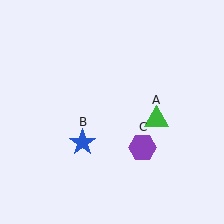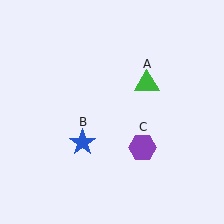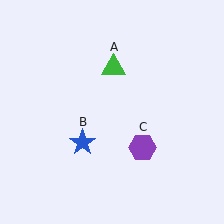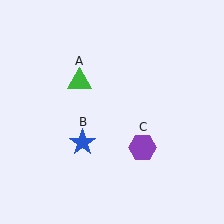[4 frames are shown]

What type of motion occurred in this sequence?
The green triangle (object A) rotated counterclockwise around the center of the scene.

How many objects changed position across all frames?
1 object changed position: green triangle (object A).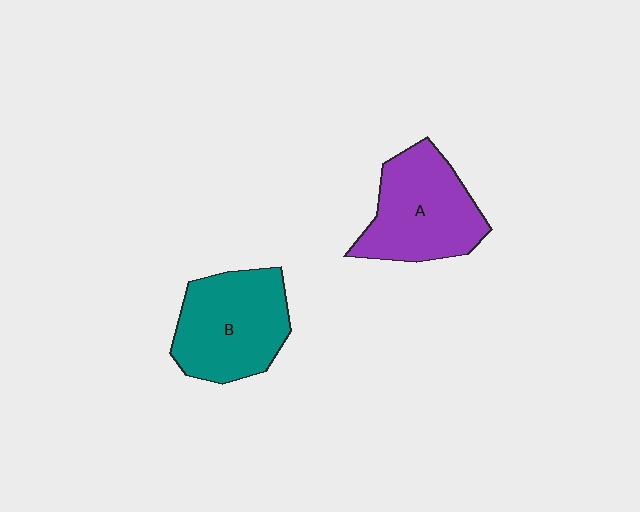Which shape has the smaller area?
Shape A (purple).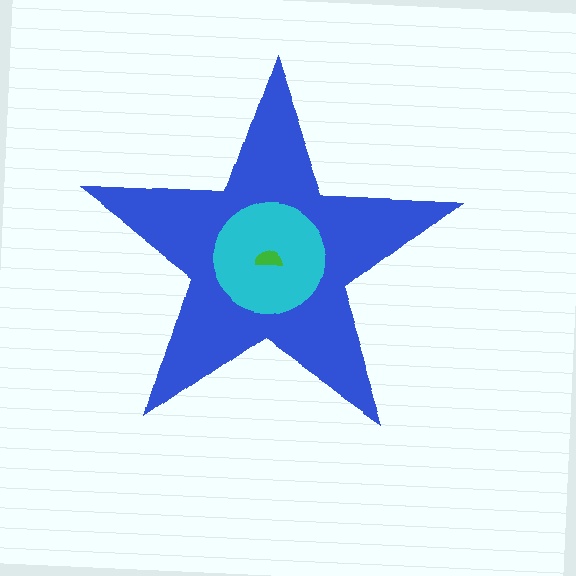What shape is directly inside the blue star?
The cyan circle.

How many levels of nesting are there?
3.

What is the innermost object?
The green semicircle.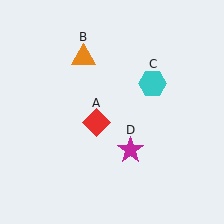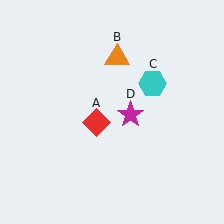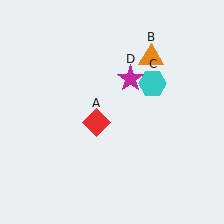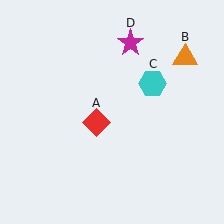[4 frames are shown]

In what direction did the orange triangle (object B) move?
The orange triangle (object B) moved right.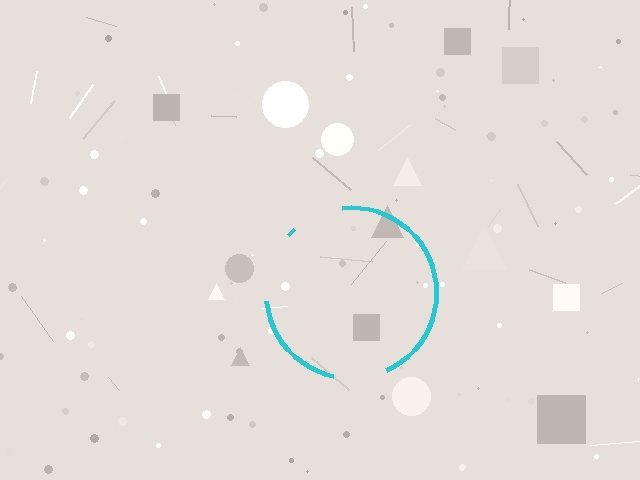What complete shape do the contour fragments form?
The contour fragments form a circle.